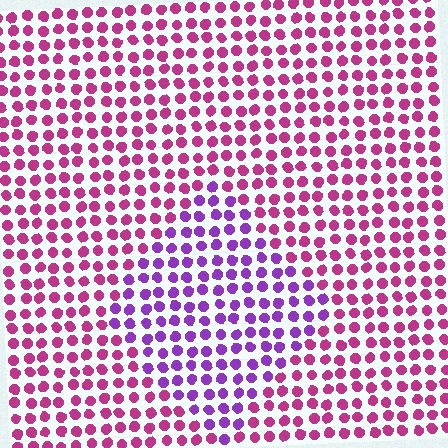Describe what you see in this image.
The image is filled with small magenta elements in a uniform arrangement. A diamond-shaped region is visible where the elements are tinted to a slightly different hue, forming a subtle color boundary.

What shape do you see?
I see a diamond.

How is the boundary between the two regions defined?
The boundary is defined purely by a slight shift in hue (about 43 degrees). Spacing, size, and orientation are identical on both sides.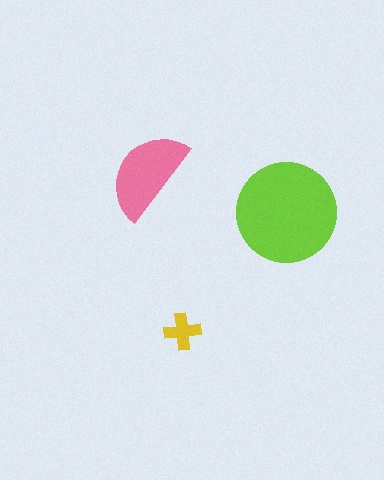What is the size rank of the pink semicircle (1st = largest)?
2nd.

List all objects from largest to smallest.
The lime circle, the pink semicircle, the yellow cross.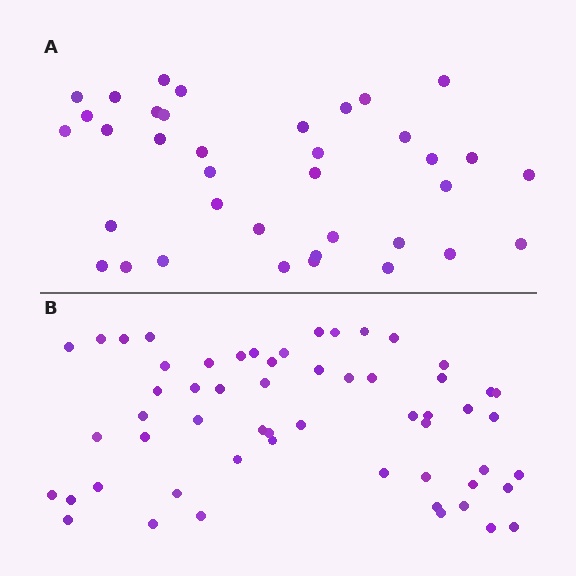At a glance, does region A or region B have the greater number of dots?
Region B (the bottom region) has more dots.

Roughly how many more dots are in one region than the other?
Region B has approximately 20 more dots than region A.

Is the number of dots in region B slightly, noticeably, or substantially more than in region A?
Region B has substantially more. The ratio is roughly 1.5 to 1.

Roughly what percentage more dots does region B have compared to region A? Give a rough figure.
About 55% more.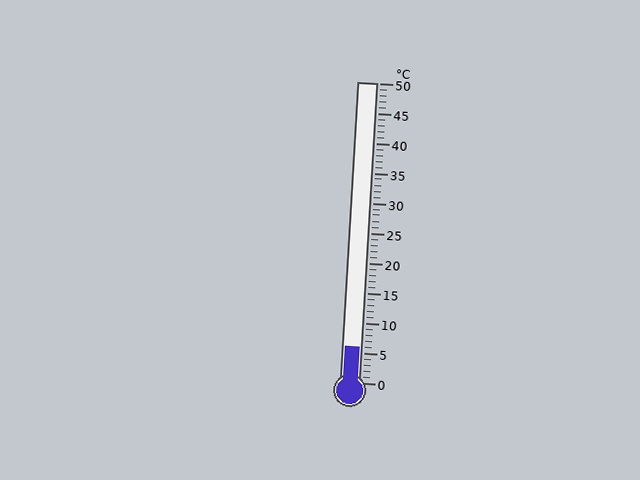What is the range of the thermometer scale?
The thermometer scale ranges from 0°C to 50°C.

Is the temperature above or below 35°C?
The temperature is below 35°C.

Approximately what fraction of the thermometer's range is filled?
The thermometer is filled to approximately 10% of its range.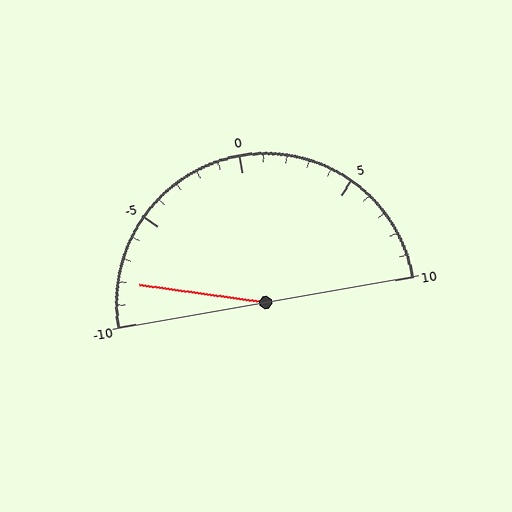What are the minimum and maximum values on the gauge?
The gauge ranges from -10 to 10.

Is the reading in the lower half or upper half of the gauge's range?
The reading is in the lower half of the range (-10 to 10).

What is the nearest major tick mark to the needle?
The nearest major tick mark is -10.